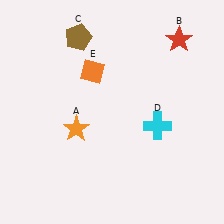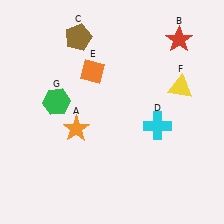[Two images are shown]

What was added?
A yellow triangle (F), a green hexagon (G) were added in Image 2.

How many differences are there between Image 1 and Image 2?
There are 2 differences between the two images.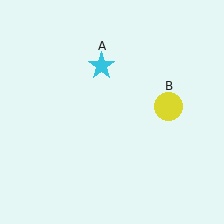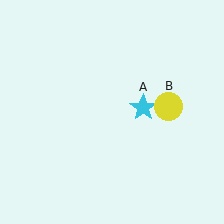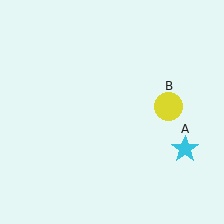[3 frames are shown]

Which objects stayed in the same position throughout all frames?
Yellow circle (object B) remained stationary.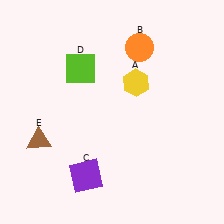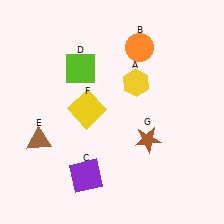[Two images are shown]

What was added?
A yellow square (F), a brown star (G) were added in Image 2.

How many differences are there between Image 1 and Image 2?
There are 2 differences between the two images.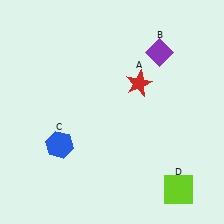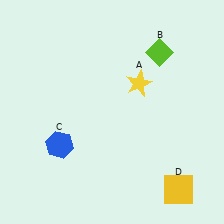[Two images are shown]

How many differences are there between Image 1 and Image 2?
There are 3 differences between the two images.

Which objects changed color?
A changed from red to yellow. B changed from purple to lime. D changed from lime to yellow.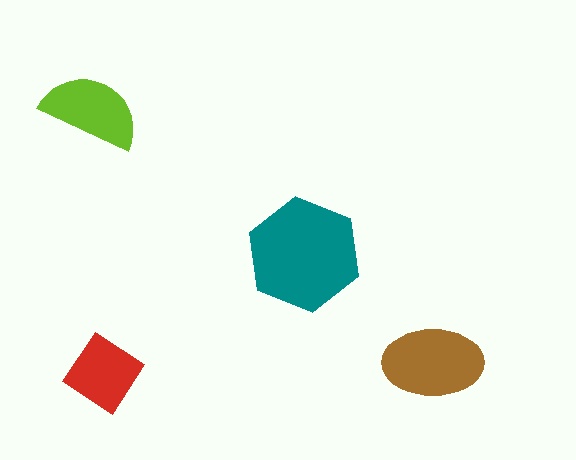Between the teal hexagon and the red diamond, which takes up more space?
The teal hexagon.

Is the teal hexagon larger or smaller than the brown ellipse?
Larger.